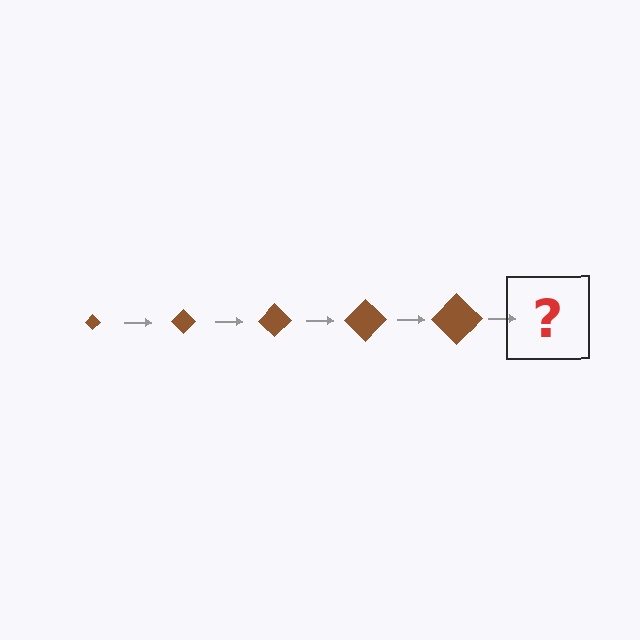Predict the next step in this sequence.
The next step is a brown diamond, larger than the previous one.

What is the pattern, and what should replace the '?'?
The pattern is that the diamond gets progressively larger each step. The '?' should be a brown diamond, larger than the previous one.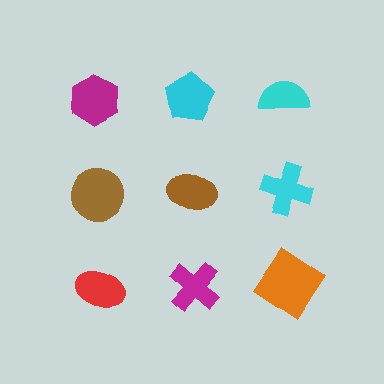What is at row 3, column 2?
A magenta cross.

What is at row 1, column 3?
A cyan semicircle.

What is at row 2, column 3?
A cyan cross.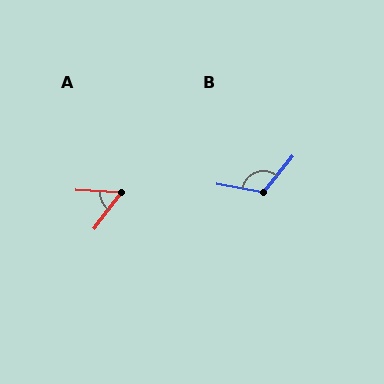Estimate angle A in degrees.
Approximately 55 degrees.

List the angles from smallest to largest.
A (55°), B (118°).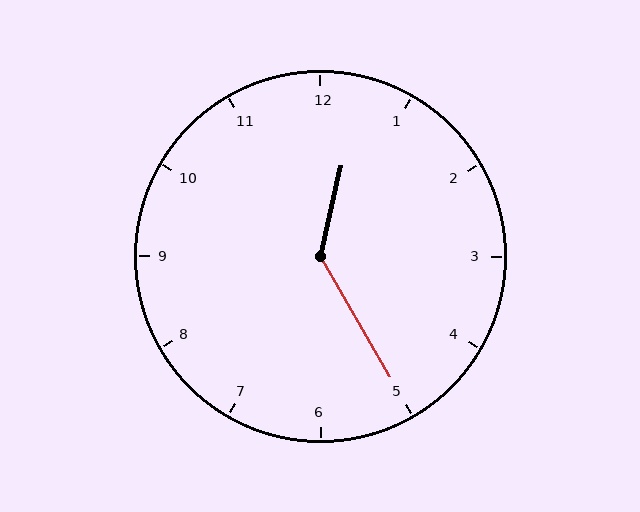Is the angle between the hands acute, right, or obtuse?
It is obtuse.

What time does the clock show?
12:25.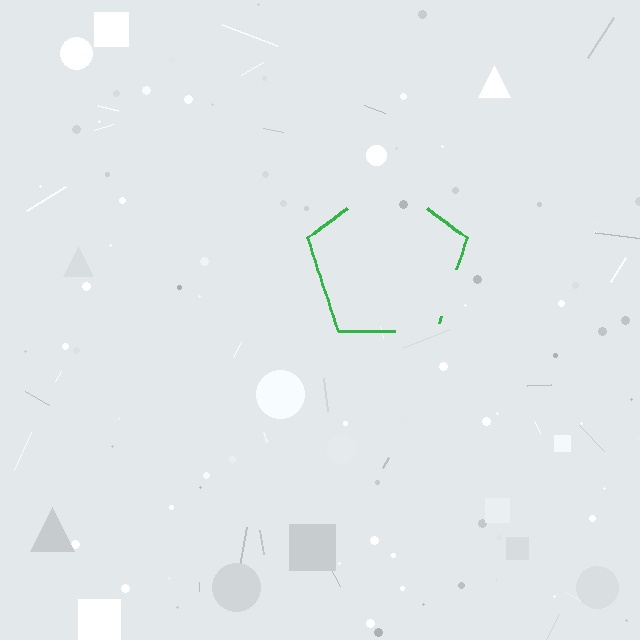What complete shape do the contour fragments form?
The contour fragments form a pentagon.